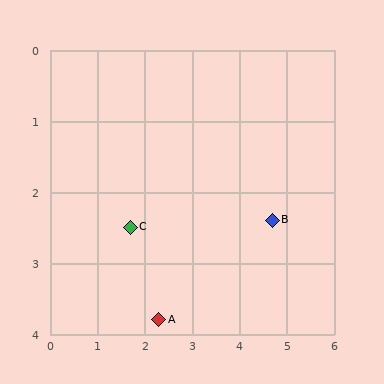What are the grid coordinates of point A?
Point A is at approximately (2.3, 3.8).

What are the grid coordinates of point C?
Point C is at approximately (1.7, 2.5).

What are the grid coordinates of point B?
Point B is at approximately (4.7, 2.4).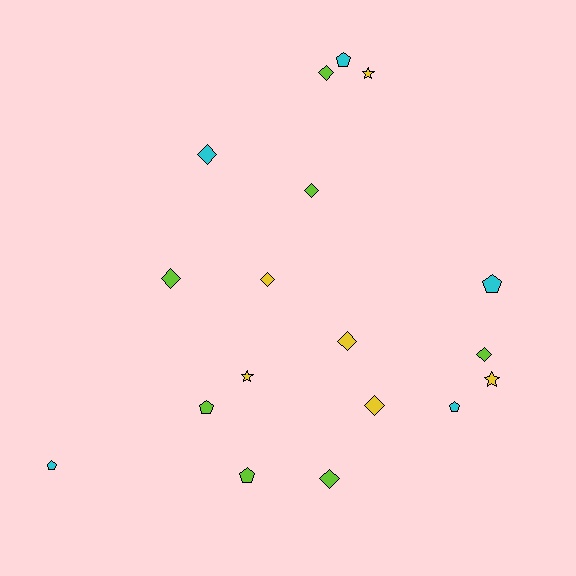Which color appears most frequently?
Lime, with 7 objects.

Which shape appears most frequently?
Diamond, with 9 objects.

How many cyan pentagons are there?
There are 4 cyan pentagons.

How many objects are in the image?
There are 18 objects.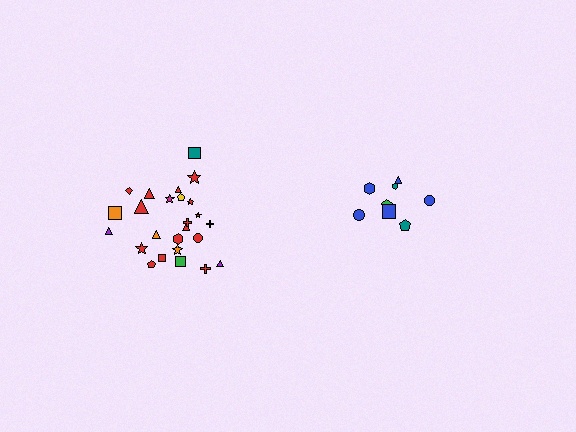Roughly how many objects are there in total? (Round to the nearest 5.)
Roughly 35 objects in total.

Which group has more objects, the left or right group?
The left group.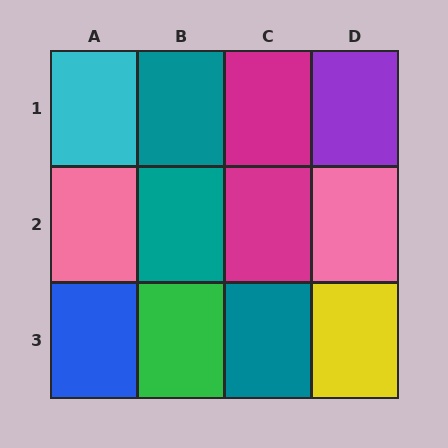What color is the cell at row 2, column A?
Pink.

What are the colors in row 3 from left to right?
Blue, green, teal, yellow.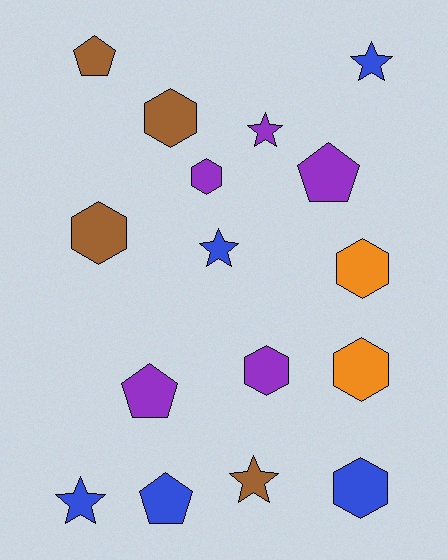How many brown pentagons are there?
There is 1 brown pentagon.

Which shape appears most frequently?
Hexagon, with 7 objects.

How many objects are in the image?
There are 16 objects.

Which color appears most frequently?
Purple, with 5 objects.